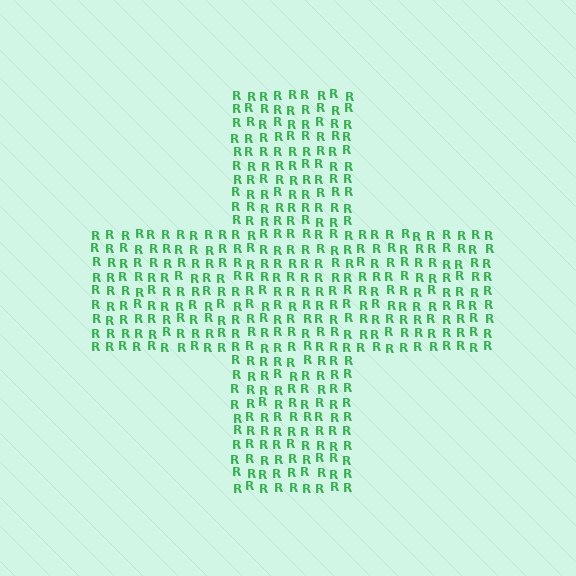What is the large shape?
The large shape is a cross.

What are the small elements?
The small elements are letter R's.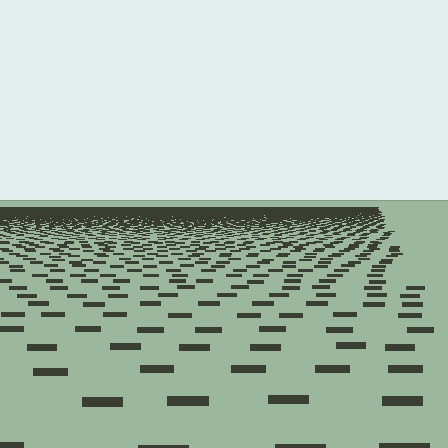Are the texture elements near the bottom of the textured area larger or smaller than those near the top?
Larger. Near the bottom, elements are closer to the viewer and appear at a bigger on-screen size.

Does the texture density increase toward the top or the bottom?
Density increases toward the top.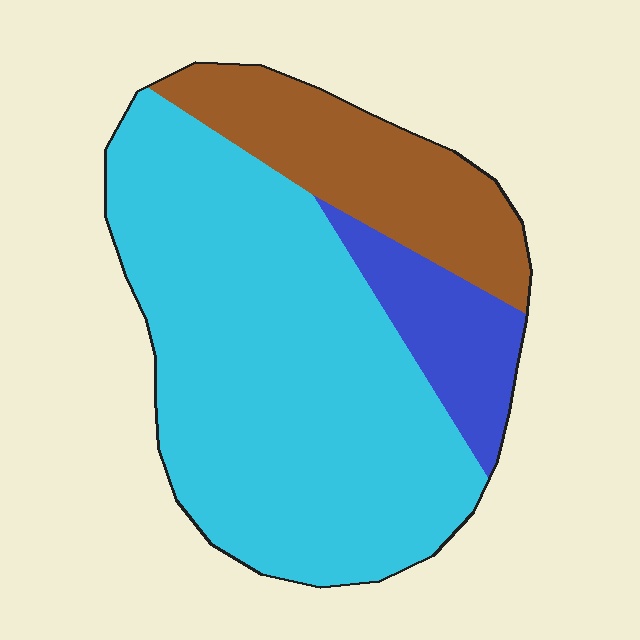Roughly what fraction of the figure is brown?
Brown takes up about one fifth (1/5) of the figure.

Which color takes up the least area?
Blue, at roughly 10%.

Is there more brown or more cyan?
Cyan.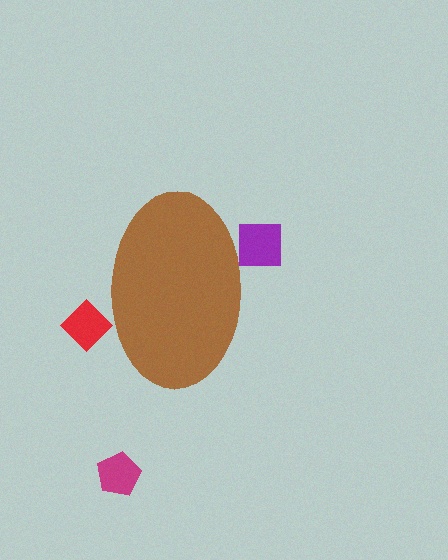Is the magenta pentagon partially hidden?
No, the magenta pentagon is fully visible.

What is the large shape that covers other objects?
A brown ellipse.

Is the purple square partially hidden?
Yes, the purple square is partially hidden behind the brown ellipse.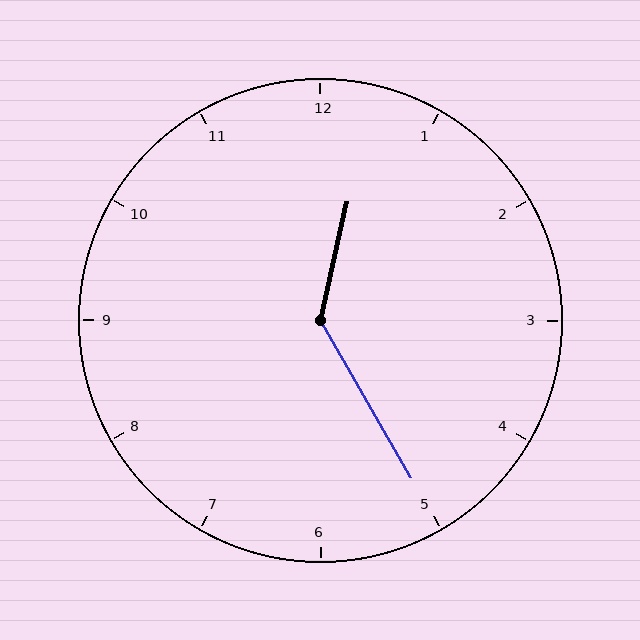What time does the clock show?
12:25.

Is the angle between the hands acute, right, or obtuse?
It is obtuse.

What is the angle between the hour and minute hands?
Approximately 138 degrees.